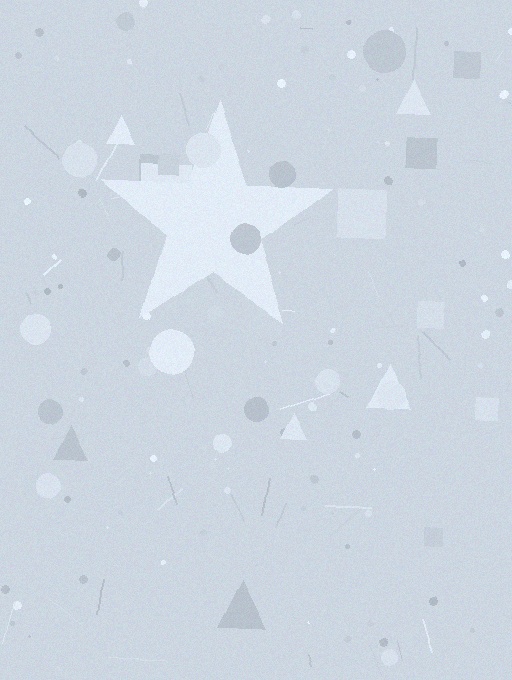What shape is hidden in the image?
A star is hidden in the image.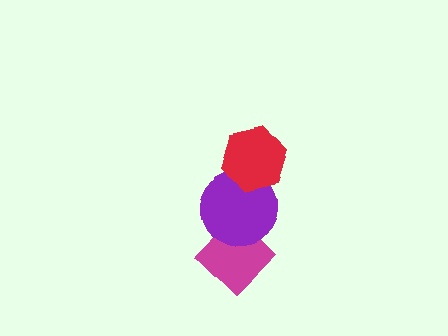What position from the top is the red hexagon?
The red hexagon is 1st from the top.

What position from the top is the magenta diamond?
The magenta diamond is 3rd from the top.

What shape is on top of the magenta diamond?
The purple circle is on top of the magenta diamond.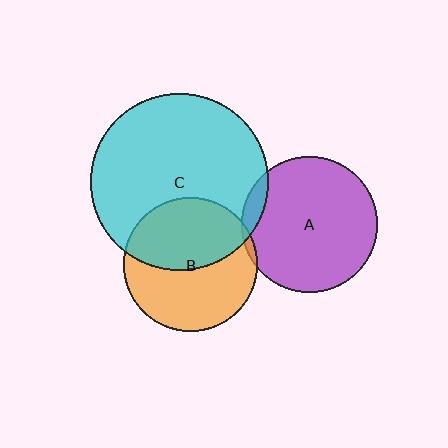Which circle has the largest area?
Circle C (cyan).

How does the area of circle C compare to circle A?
Approximately 1.7 times.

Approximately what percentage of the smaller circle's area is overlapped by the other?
Approximately 45%.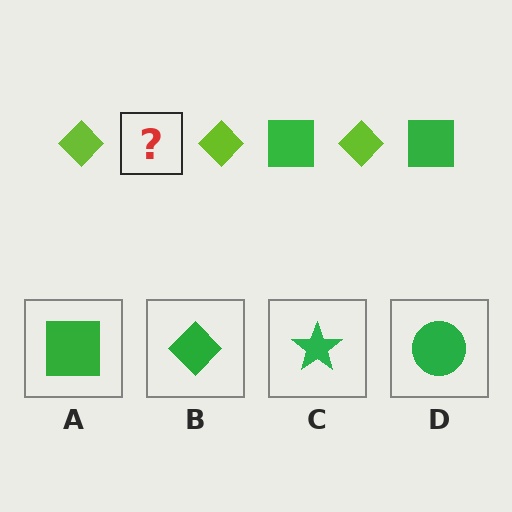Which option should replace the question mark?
Option A.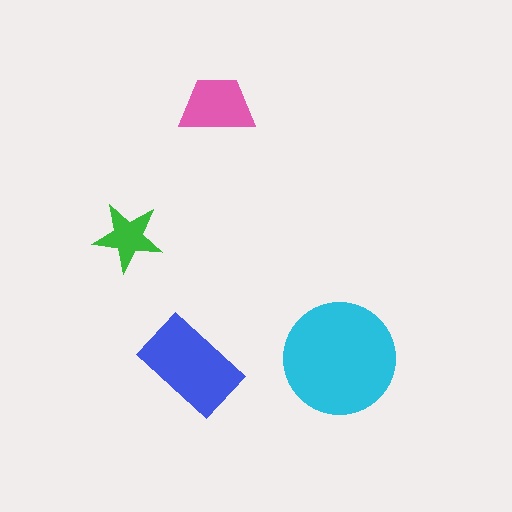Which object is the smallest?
The green star.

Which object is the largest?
The cyan circle.